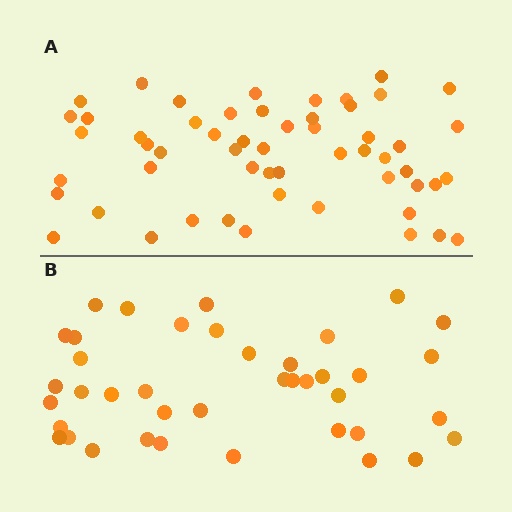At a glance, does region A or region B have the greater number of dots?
Region A (the top region) has more dots.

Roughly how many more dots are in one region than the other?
Region A has approximately 15 more dots than region B.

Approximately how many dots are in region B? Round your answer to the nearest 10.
About 40 dots.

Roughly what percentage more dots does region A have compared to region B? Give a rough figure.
About 40% more.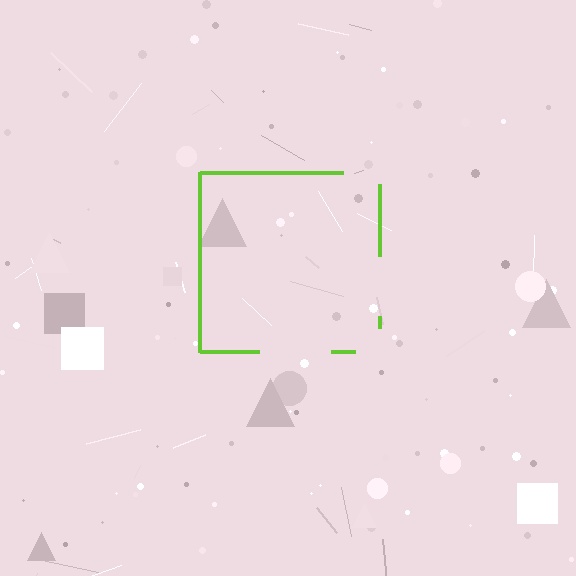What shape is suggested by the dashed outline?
The dashed outline suggests a square.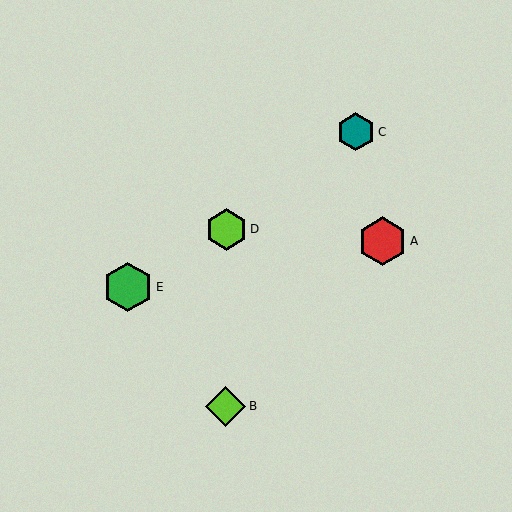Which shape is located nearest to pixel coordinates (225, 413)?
The lime diamond (labeled B) at (226, 406) is nearest to that location.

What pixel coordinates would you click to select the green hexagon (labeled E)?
Click at (128, 287) to select the green hexagon E.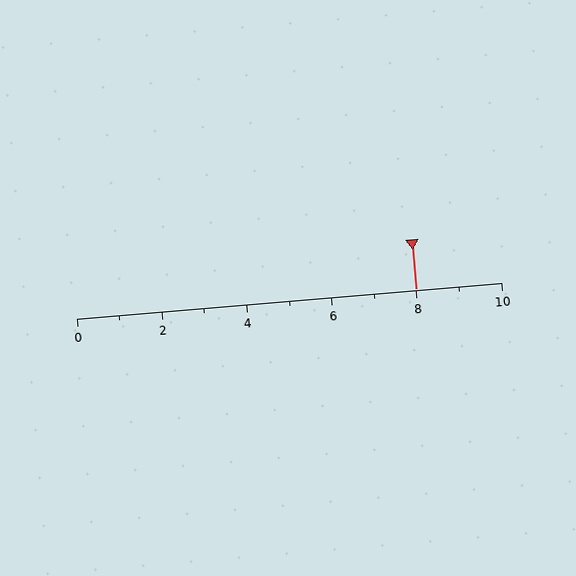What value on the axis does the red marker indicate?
The marker indicates approximately 8.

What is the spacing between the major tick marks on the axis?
The major ticks are spaced 2 apart.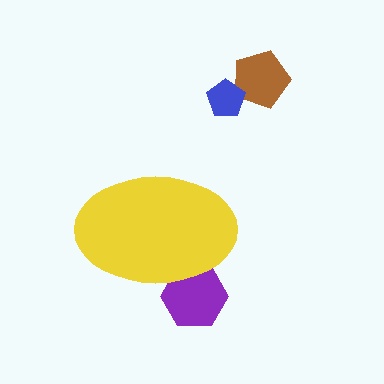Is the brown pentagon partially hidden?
No, the brown pentagon is fully visible.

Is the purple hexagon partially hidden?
Yes, the purple hexagon is partially hidden behind the yellow ellipse.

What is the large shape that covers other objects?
A yellow ellipse.